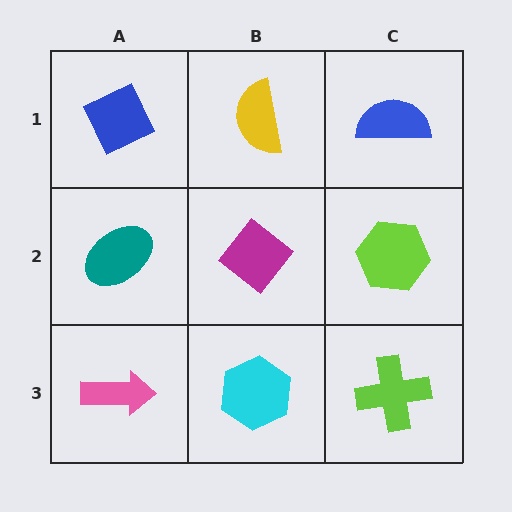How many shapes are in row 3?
3 shapes.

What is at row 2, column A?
A teal ellipse.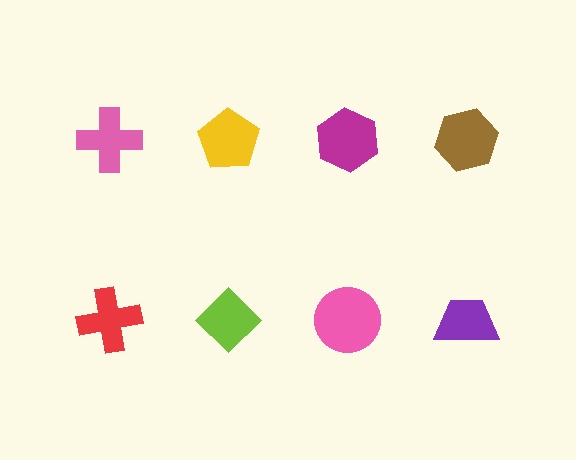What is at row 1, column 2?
A yellow pentagon.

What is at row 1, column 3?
A magenta hexagon.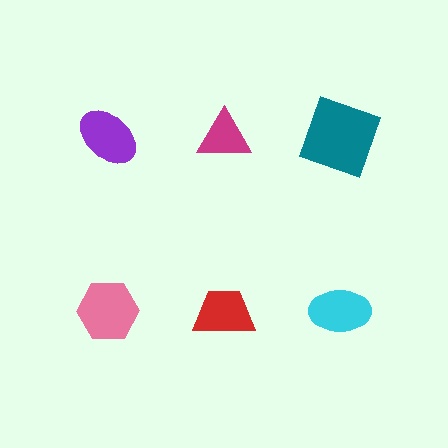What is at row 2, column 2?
A red trapezoid.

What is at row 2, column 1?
A pink hexagon.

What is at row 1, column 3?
A teal square.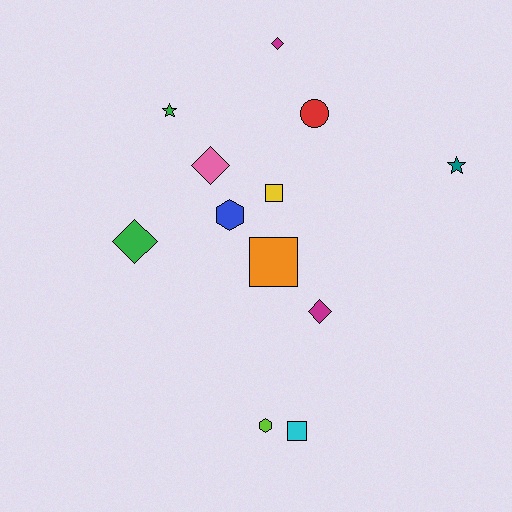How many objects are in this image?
There are 12 objects.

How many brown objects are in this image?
There are no brown objects.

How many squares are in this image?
There are 3 squares.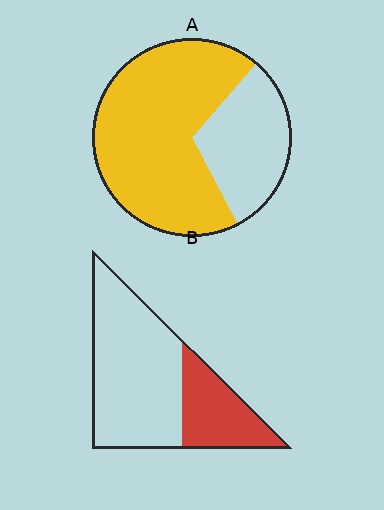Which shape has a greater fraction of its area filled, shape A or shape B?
Shape A.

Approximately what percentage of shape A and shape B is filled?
A is approximately 70% and B is approximately 30%.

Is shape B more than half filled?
No.